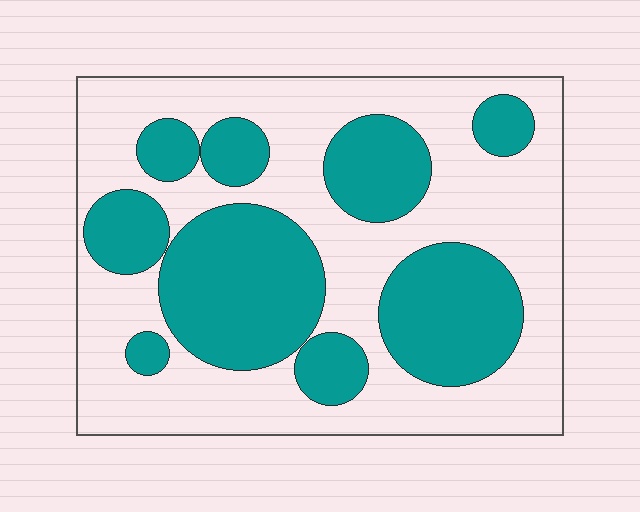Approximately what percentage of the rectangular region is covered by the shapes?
Approximately 40%.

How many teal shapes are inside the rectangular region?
9.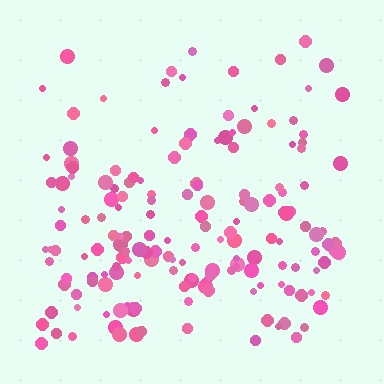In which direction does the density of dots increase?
From top to bottom, with the bottom side densest.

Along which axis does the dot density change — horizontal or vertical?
Vertical.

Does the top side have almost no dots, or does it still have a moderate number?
Still a moderate number, just noticeably fewer than the bottom.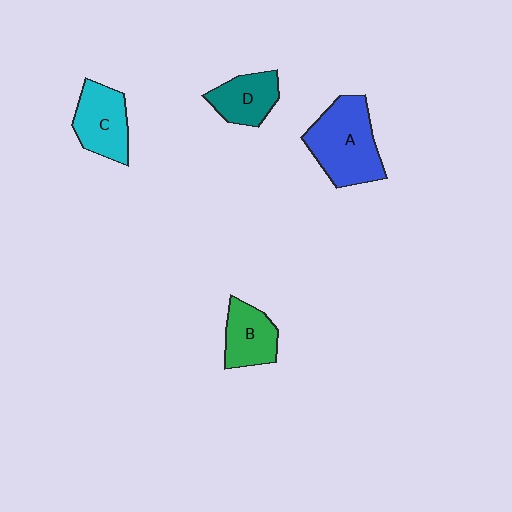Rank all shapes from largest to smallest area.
From largest to smallest: A (blue), C (cyan), B (green), D (teal).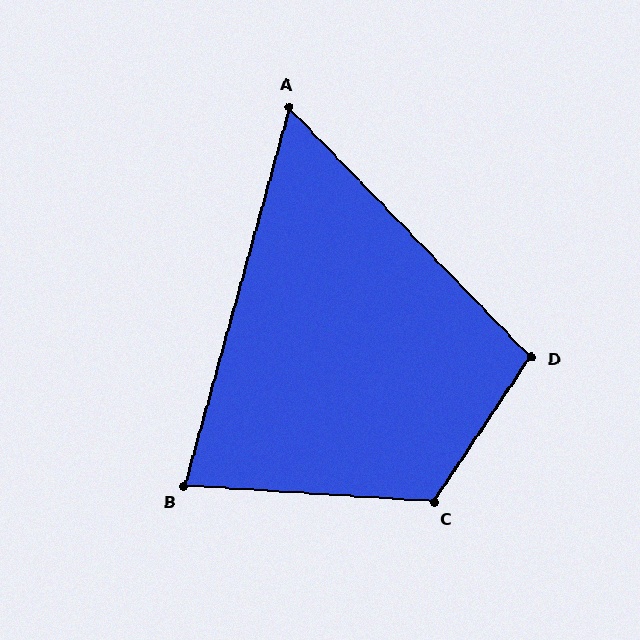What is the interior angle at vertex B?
Approximately 78 degrees (acute).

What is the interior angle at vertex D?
Approximately 102 degrees (obtuse).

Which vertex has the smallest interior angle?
A, at approximately 60 degrees.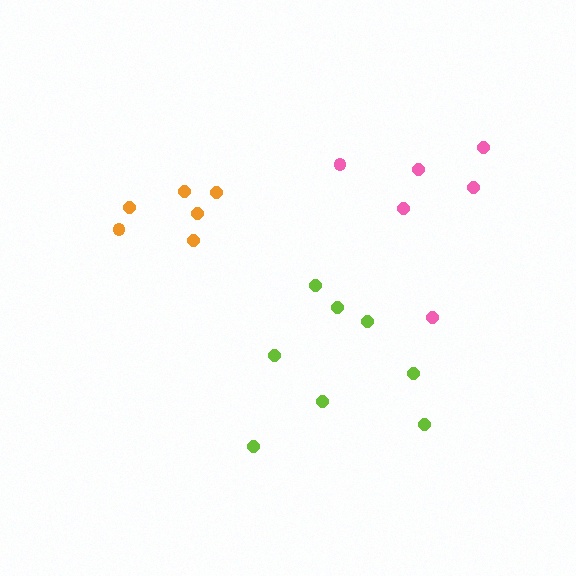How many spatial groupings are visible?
There are 3 spatial groupings.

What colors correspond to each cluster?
The clusters are colored: pink, lime, orange.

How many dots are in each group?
Group 1: 6 dots, Group 2: 8 dots, Group 3: 6 dots (20 total).